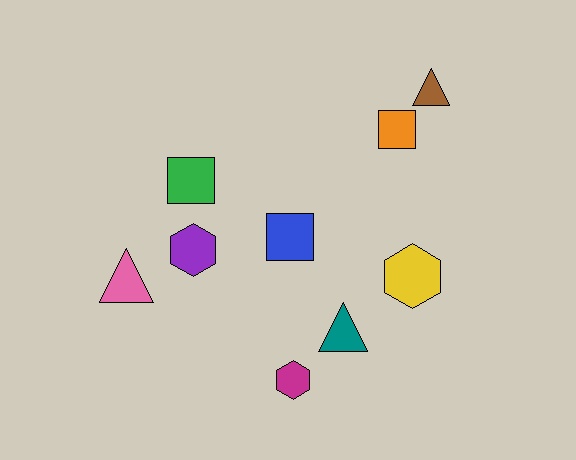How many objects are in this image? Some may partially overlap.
There are 9 objects.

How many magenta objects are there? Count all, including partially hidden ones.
There is 1 magenta object.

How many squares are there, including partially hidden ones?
There are 3 squares.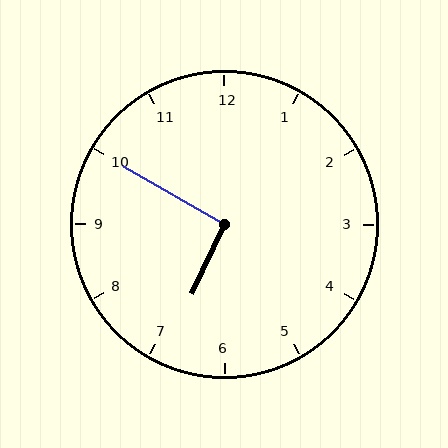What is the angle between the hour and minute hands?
Approximately 95 degrees.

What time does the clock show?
6:50.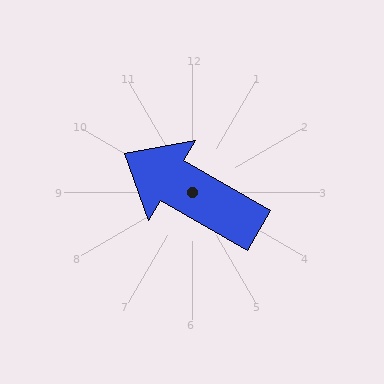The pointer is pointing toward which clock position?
Roughly 10 o'clock.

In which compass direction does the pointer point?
Northwest.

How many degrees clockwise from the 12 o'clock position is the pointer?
Approximately 300 degrees.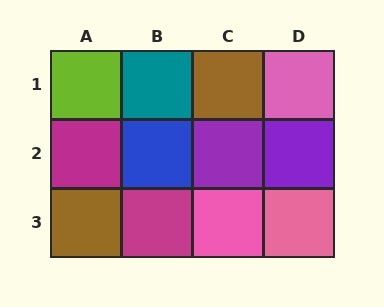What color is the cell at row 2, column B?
Blue.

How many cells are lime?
1 cell is lime.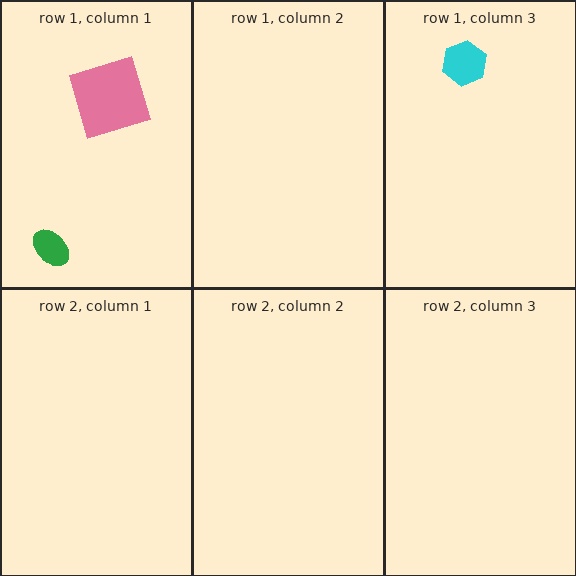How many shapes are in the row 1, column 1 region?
2.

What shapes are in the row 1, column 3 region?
The cyan hexagon.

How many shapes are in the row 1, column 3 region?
1.